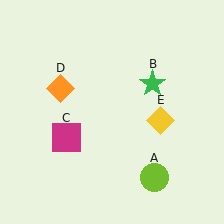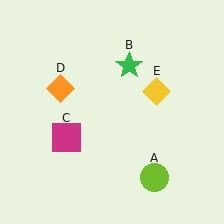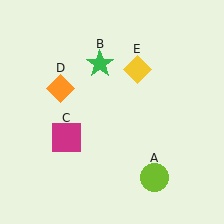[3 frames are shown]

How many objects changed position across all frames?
2 objects changed position: green star (object B), yellow diamond (object E).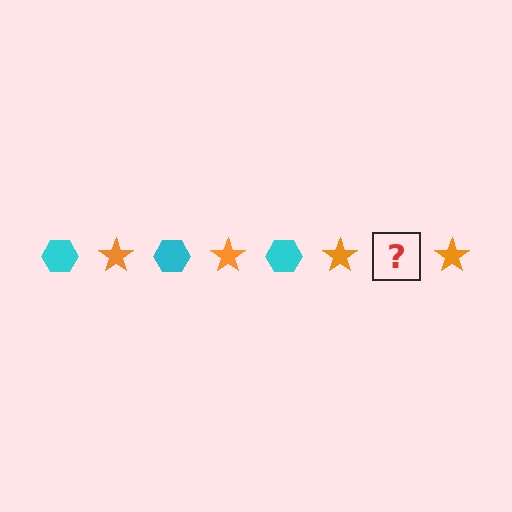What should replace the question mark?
The question mark should be replaced with a cyan hexagon.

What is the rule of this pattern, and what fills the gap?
The rule is that the pattern alternates between cyan hexagon and orange star. The gap should be filled with a cyan hexagon.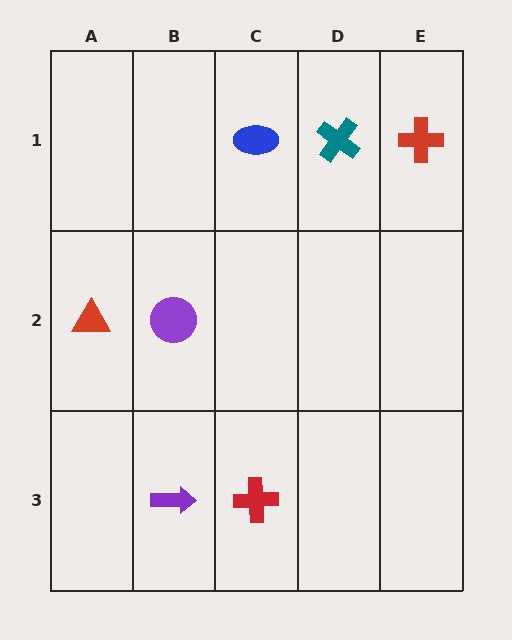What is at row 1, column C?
A blue ellipse.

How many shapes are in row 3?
2 shapes.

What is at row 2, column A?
A red triangle.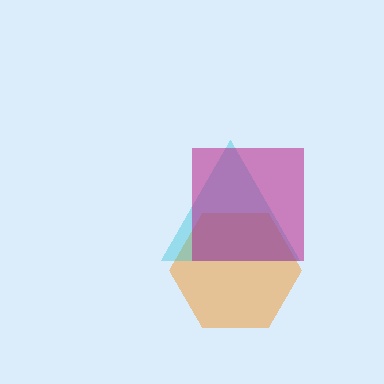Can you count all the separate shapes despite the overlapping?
Yes, there are 3 separate shapes.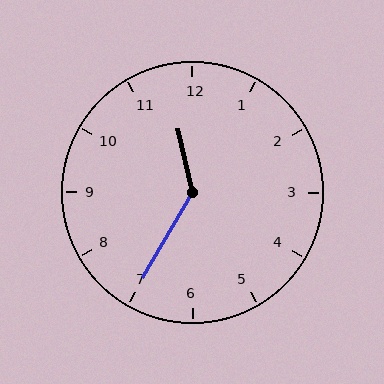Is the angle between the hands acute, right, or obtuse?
It is obtuse.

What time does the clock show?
11:35.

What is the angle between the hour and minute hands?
Approximately 138 degrees.